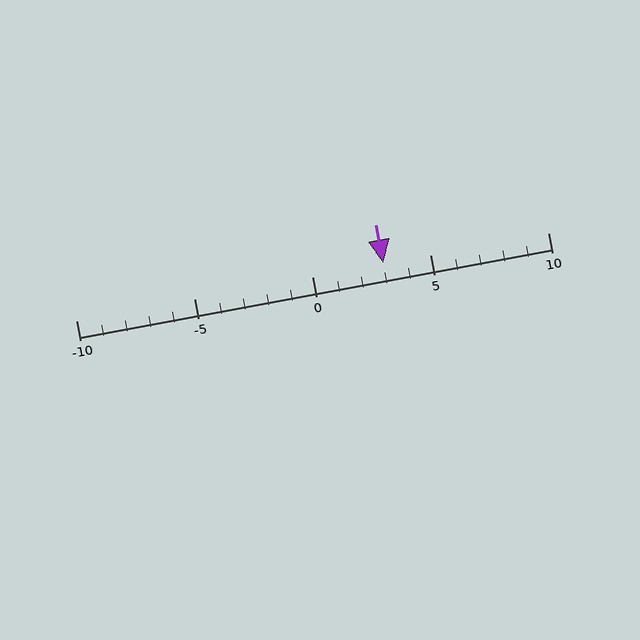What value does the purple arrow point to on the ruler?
The purple arrow points to approximately 3.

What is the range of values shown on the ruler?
The ruler shows values from -10 to 10.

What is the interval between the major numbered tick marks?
The major tick marks are spaced 5 units apart.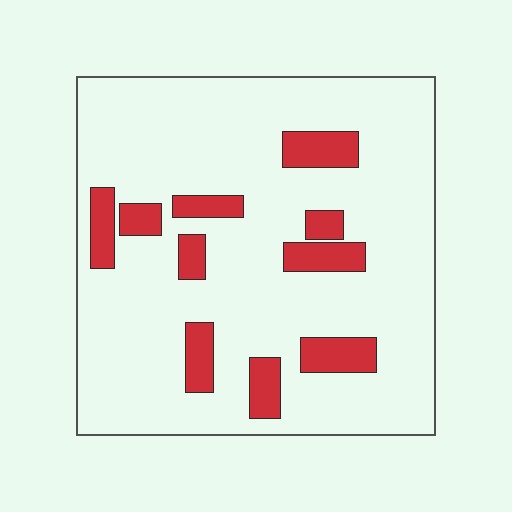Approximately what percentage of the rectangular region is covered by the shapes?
Approximately 15%.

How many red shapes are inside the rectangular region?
10.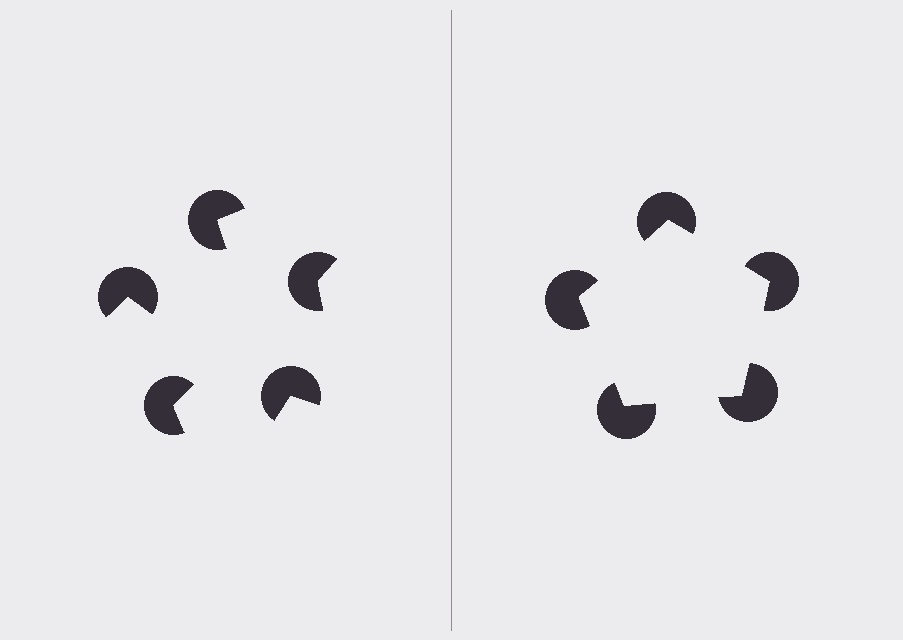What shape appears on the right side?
An illusory pentagon.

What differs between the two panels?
The pac-man discs are positioned identically on both sides; only the wedge orientations differ. On the right they align to a pentagon; on the left they are misaligned.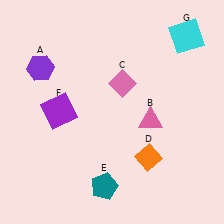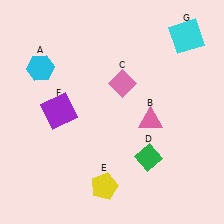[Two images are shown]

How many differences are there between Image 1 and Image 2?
There are 3 differences between the two images.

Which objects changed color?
A changed from purple to cyan. D changed from orange to green. E changed from teal to yellow.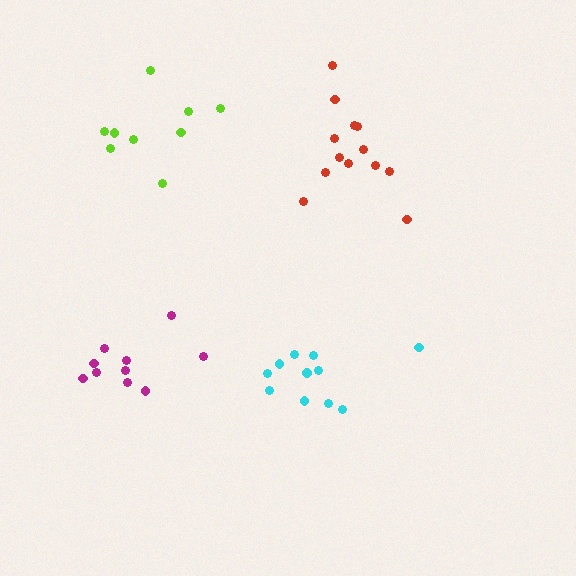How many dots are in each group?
Group 1: 11 dots, Group 2: 10 dots, Group 3: 13 dots, Group 4: 9 dots (43 total).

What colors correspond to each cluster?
The clusters are colored: cyan, magenta, red, lime.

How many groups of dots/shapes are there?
There are 4 groups.